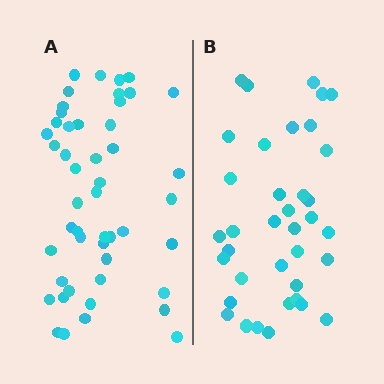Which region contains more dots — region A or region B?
Region A (the left region) has more dots.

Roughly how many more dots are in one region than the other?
Region A has roughly 12 or so more dots than region B.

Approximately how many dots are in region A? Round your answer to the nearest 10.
About 50 dots. (The exact count is 48, which rounds to 50.)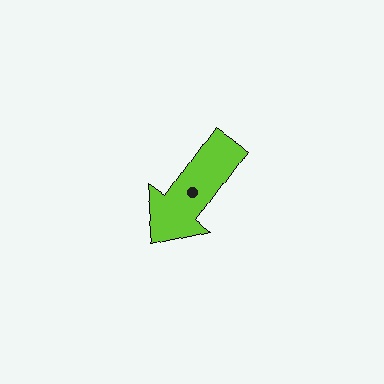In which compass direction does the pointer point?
Southwest.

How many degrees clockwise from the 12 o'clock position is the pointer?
Approximately 215 degrees.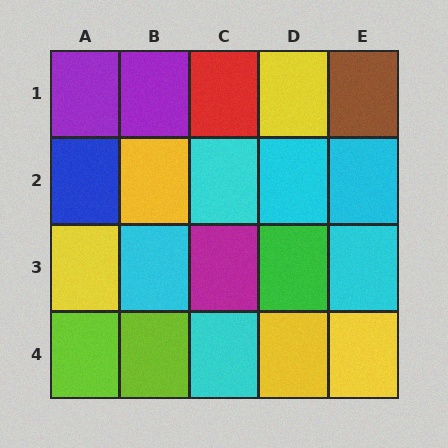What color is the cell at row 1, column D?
Yellow.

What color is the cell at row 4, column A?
Lime.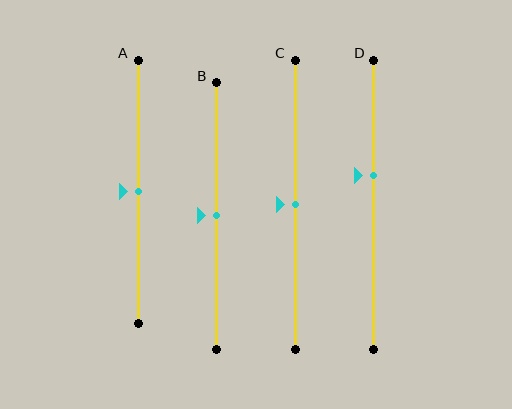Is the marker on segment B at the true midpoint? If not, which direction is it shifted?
Yes, the marker on segment B is at the true midpoint.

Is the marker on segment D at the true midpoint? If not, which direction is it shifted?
No, the marker on segment D is shifted upward by about 10% of the segment length.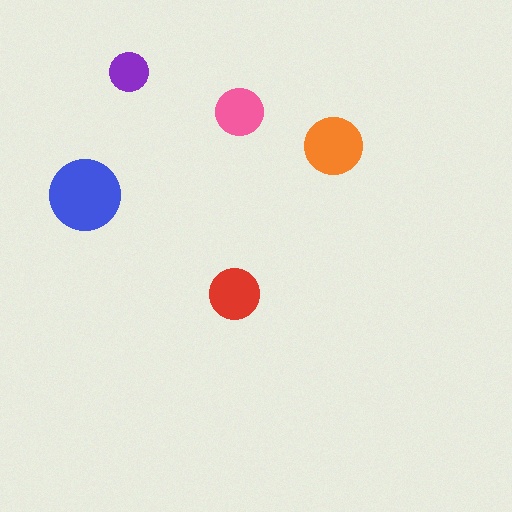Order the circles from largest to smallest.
the blue one, the orange one, the red one, the pink one, the purple one.